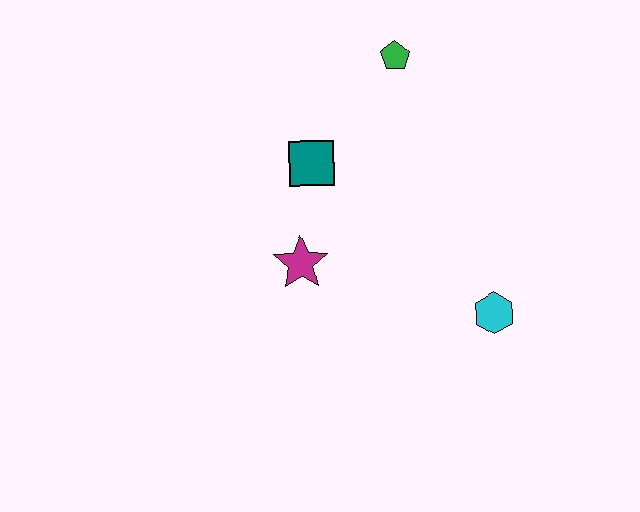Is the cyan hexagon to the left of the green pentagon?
No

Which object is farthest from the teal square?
The cyan hexagon is farthest from the teal square.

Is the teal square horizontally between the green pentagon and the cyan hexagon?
No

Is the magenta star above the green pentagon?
No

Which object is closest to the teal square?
The magenta star is closest to the teal square.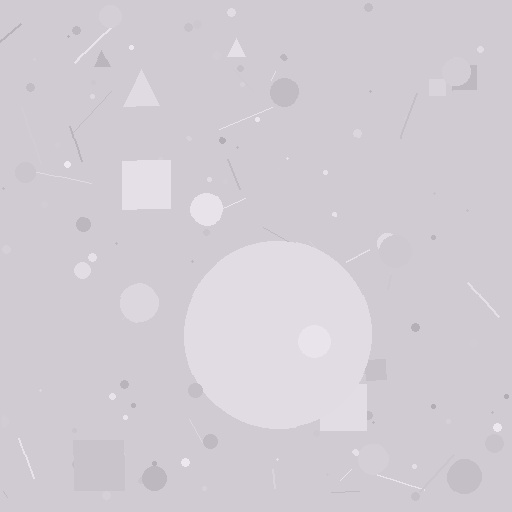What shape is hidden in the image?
A circle is hidden in the image.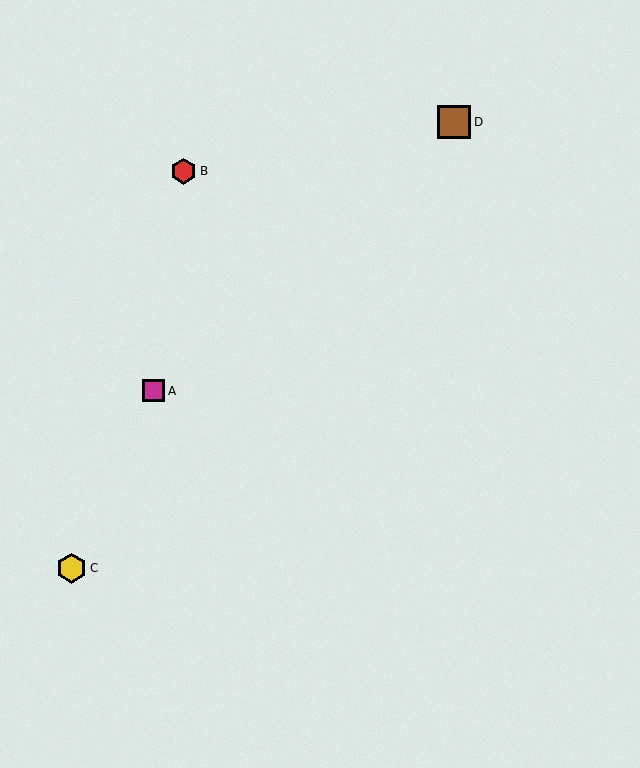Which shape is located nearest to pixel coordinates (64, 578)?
The yellow hexagon (labeled C) at (71, 568) is nearest to that location.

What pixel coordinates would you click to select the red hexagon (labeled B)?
Click at (184, 171) to select the red hexagon B.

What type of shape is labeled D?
Shape D is a brown square.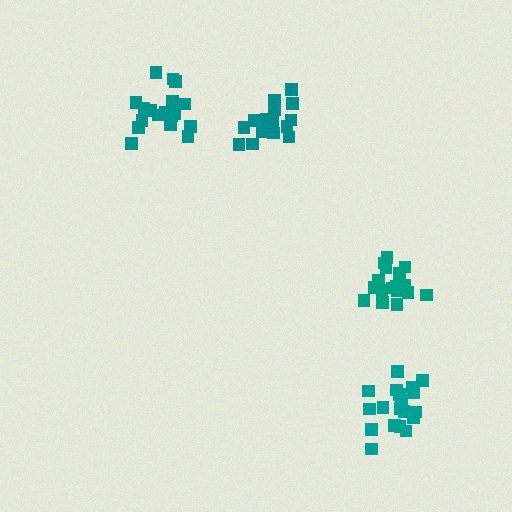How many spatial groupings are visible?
There are 4 spatial groupings.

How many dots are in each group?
Group 1: 19 dots, Group 2: 19 dots, Group 3: 15 dots, Group 4: 17 dots (70 total).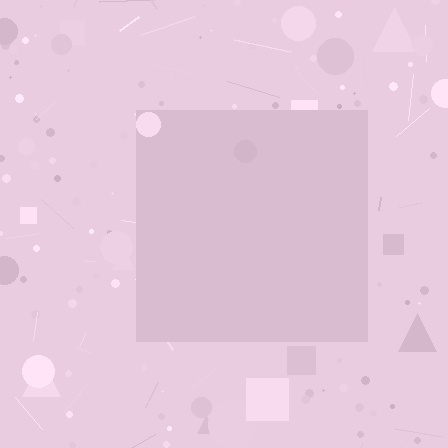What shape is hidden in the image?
A square is hidden in the image.